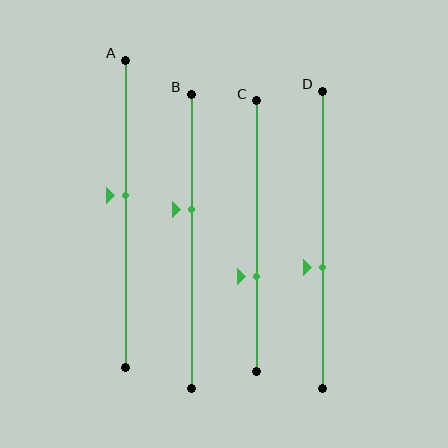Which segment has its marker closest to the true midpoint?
Segment A has its marker closest to the true midpoint.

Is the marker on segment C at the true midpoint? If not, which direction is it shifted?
No, the marker on segment C is shifted downward by about 15% of the segment length.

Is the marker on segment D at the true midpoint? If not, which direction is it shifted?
No, the marker on segment D is shifted downward by about 9% of the segment length.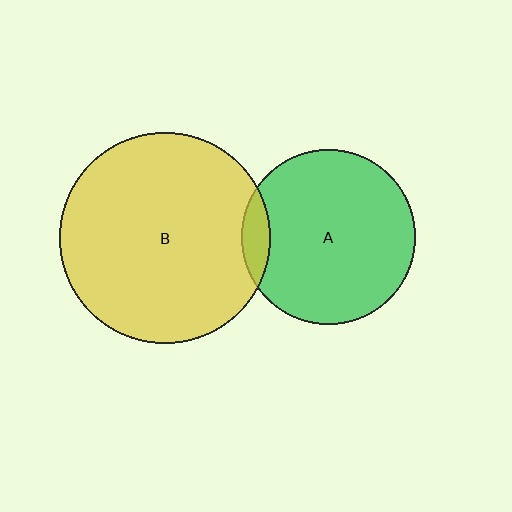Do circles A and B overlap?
Yes.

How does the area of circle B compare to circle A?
Approximately 1.5 times.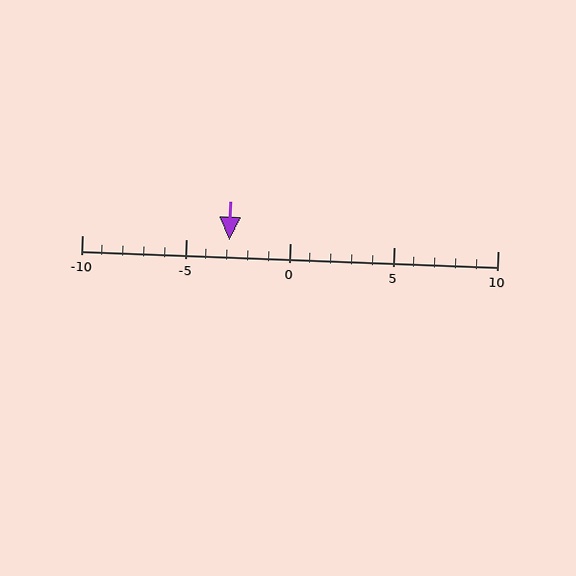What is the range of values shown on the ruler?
The ruler shows values from -10 to 10.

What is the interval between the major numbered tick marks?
The major tick marks are spaced 5 units apart.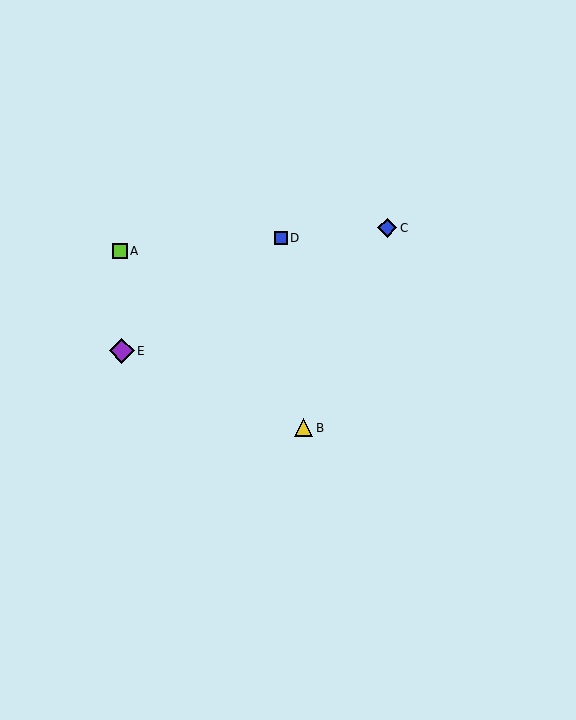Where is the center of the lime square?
The center of the lime square is at (120, 251).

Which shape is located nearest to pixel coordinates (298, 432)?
The yellow triangle (labeled B) at (304, 428) is nearest to that location.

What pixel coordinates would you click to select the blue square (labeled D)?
Click at (281, 238) to select the blue square D.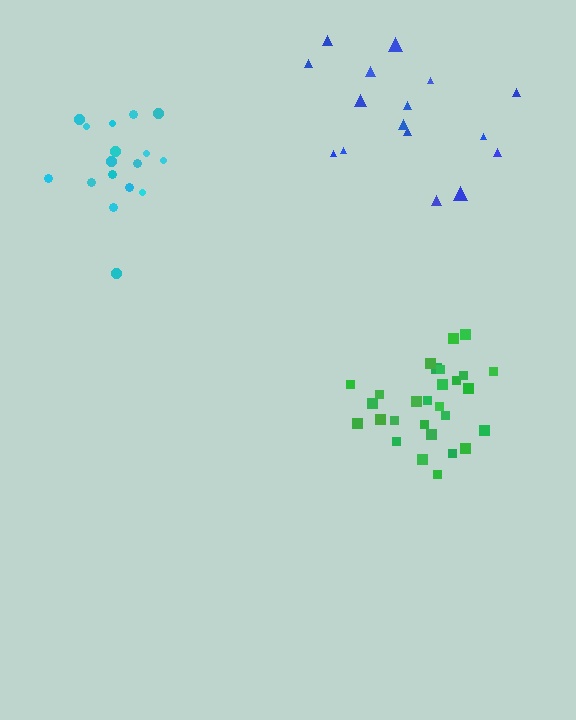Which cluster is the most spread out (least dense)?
Blue.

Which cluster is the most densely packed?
Green.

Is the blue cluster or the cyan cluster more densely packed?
Cyan.